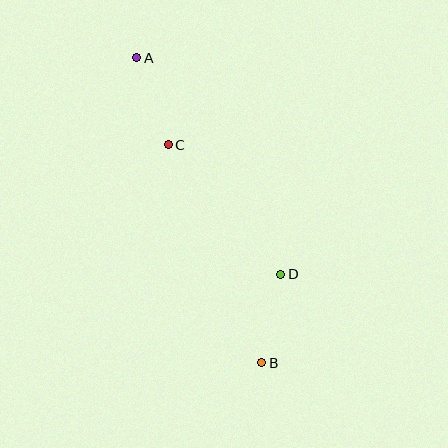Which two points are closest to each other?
Points B and D are closest to each other.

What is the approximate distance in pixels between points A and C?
The distance between A and C is approximately 93 pixels.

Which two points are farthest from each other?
Points A and B are farthest from each other.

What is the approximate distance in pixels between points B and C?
The distance between B and C is approximately 237 pixels.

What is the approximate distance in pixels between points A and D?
The distance between A and D is approximately 260 pixels.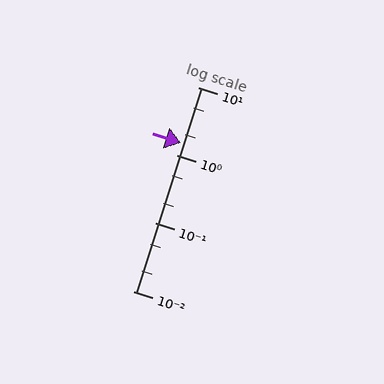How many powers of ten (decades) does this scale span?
The scale spans 3 decades, from 0.01 to 10.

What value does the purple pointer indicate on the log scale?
The pointer indicates approximately 1.5.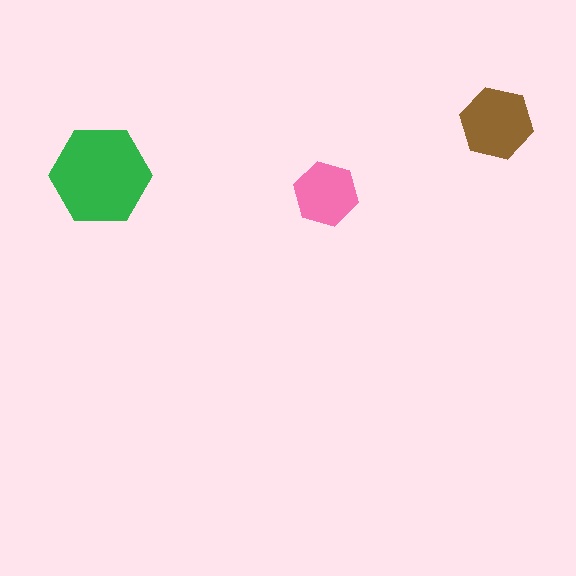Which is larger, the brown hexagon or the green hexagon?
The green one.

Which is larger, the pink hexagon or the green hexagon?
The green one.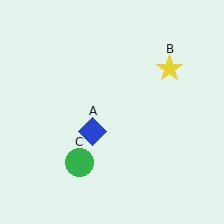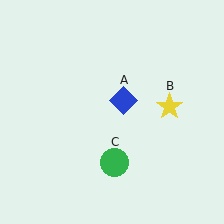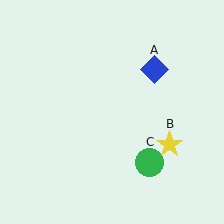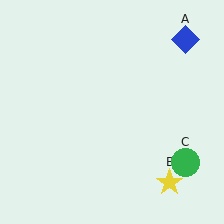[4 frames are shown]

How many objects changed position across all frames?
3 objects changed position: blue diamond (object A), yellow star (object B), green circle (object C).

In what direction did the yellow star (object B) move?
The yellow star (object B) moved down.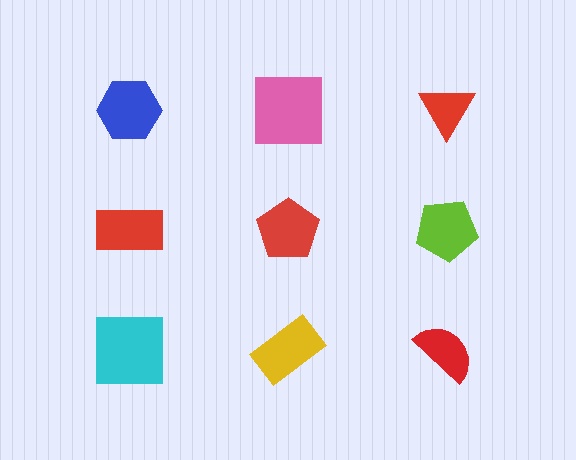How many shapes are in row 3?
3 shapes.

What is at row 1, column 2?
A pink square.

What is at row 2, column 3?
A lime pentagon.